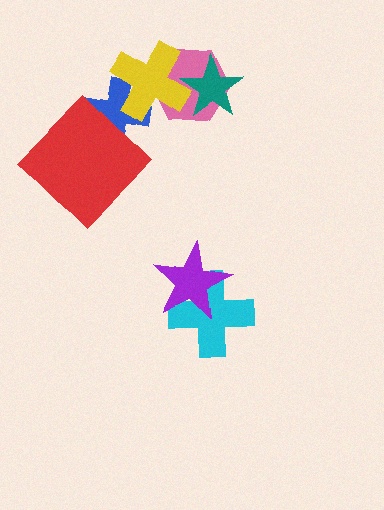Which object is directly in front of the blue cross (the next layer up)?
The yellow cross is directly in front of the blue cross.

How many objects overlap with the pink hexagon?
2 objects overlap with the pink hexagon.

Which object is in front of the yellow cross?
The teal star is in front of the yellow cross.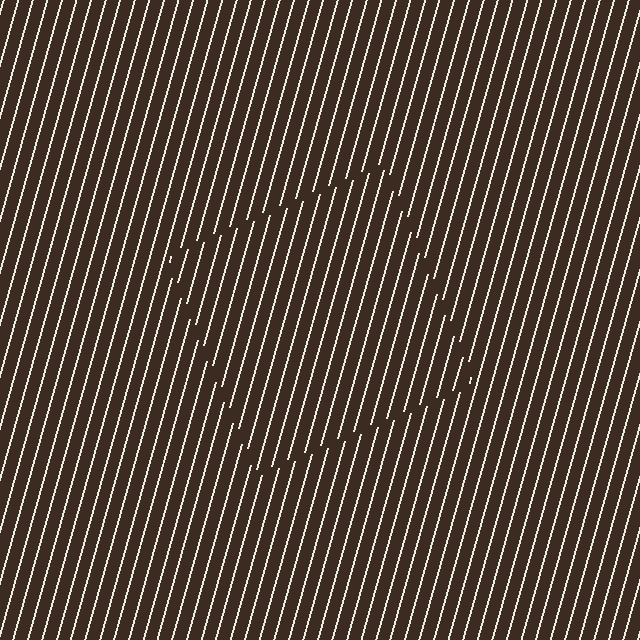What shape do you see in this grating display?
An illusory square. The interior of the shape contains the same grating, shifted by half a period — the contour is defined by the phase discontinuity where line-ends from the inner and outer gratings abut.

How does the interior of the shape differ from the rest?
The interior of the shape contains the same grating, shifted by half a period — the contour is defined by the phase discontinuity where line-ends from the inner and outer gratings abut.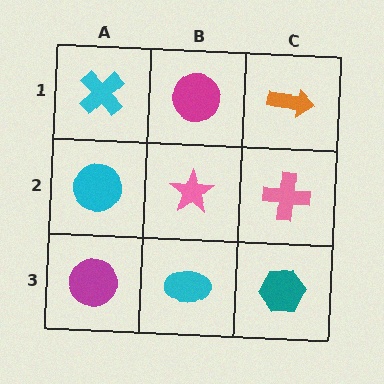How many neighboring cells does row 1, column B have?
3.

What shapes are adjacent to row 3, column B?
A pink star (row 2, column B), a magenta circle (row 3, column A), a teal hexagon (row 3, column C).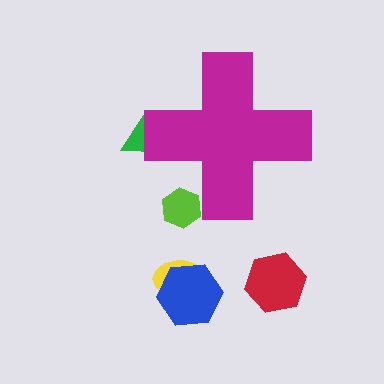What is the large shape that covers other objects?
A magenta cross.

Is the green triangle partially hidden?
Yes, the green triangle is partially hidden behind the magenta cross.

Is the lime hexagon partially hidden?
Yes, the lime hexagon is partially hidden behind the magenta cross.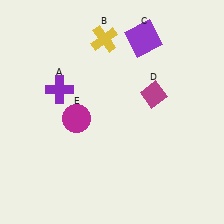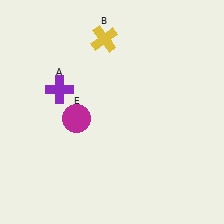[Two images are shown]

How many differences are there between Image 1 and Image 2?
There are 2 differences between the two images.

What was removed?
The purple square (C), the magenta diamond (D) were removed in Image 2.